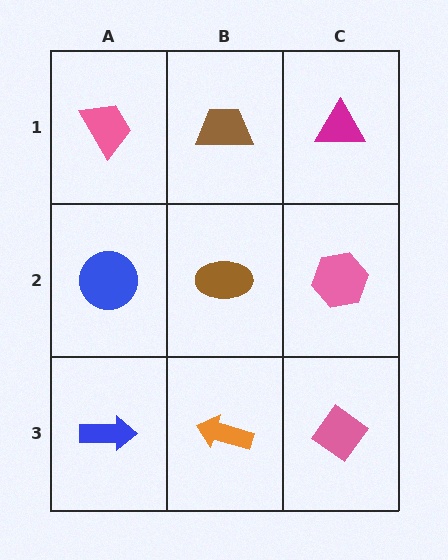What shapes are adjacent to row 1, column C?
A pink hexagon (row 2, column C), a brown trapezoid (row 1, column B).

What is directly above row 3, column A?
A blue circle.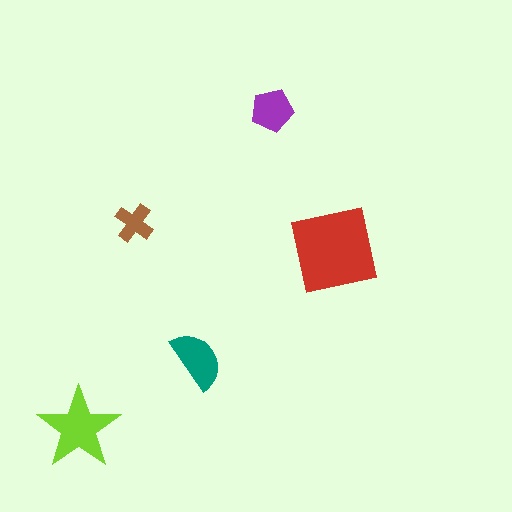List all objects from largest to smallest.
The red square, the lime star, the teal semicircle, the purple pentagon, the brown cross.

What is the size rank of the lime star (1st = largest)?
2nd.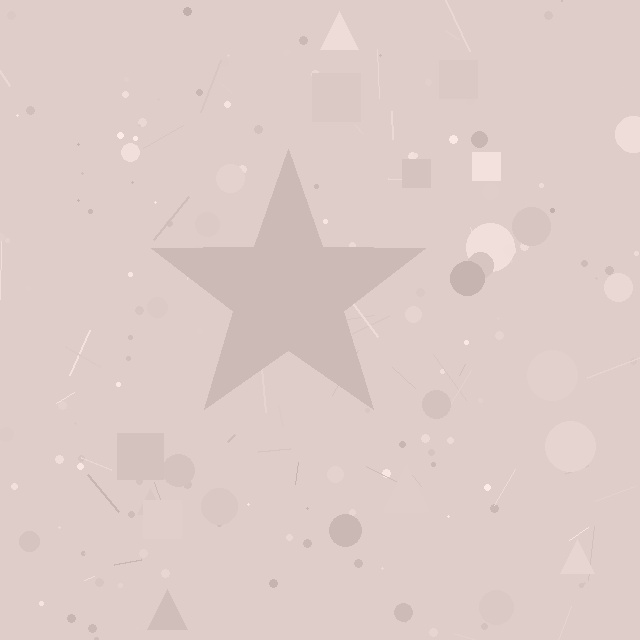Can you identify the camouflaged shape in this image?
The camouflaged shape is a star.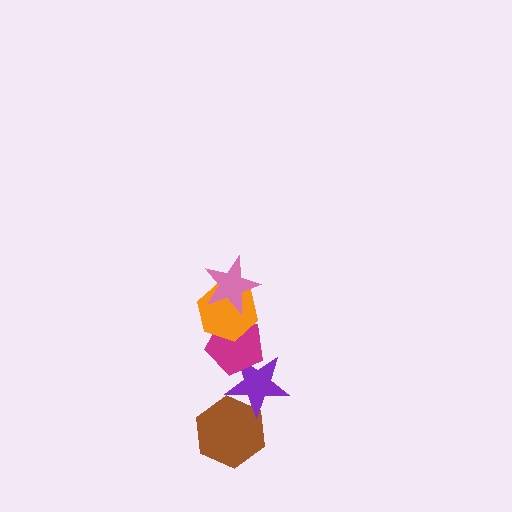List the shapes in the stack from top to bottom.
From top to bottom: the pink star, the orange hexagon, the magenta pentagon, the purple star, the brown hexagon.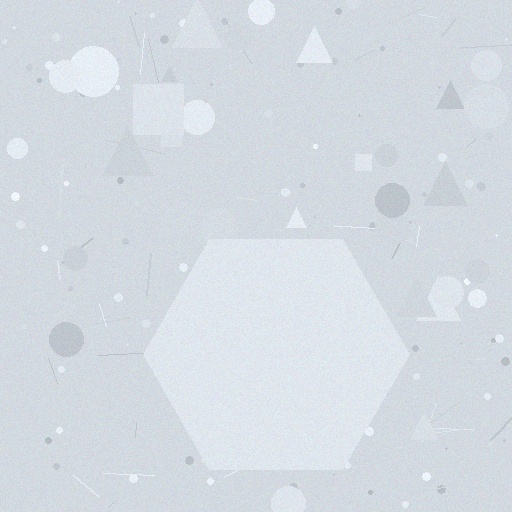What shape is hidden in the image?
A hexagon is hidden in the image.